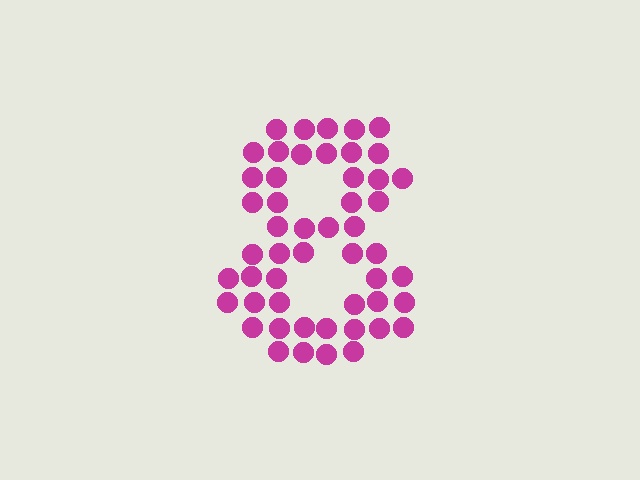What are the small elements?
The small elements are circles.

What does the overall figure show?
The overall figure shows the digit 8.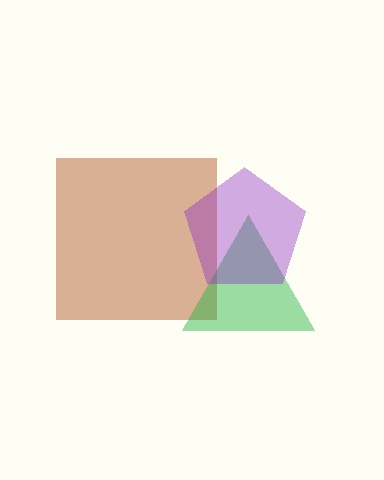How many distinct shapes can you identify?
There are 3 distinct shapes: a brown square, a green triangle, a purple pentagon.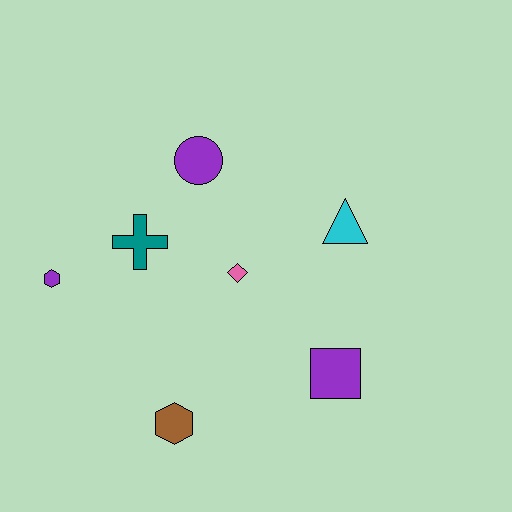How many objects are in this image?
There are 7 objects.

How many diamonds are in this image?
There is 1 diamond.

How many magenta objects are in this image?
There are no magenta objects.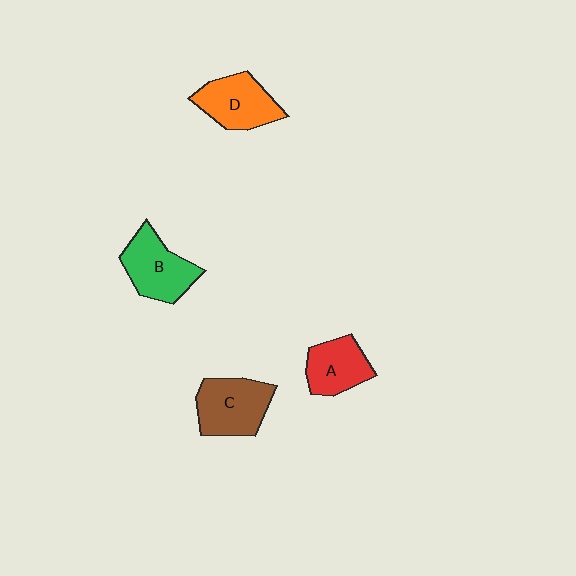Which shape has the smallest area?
Shape A (red).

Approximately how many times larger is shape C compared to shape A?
Approximately 1.3 times.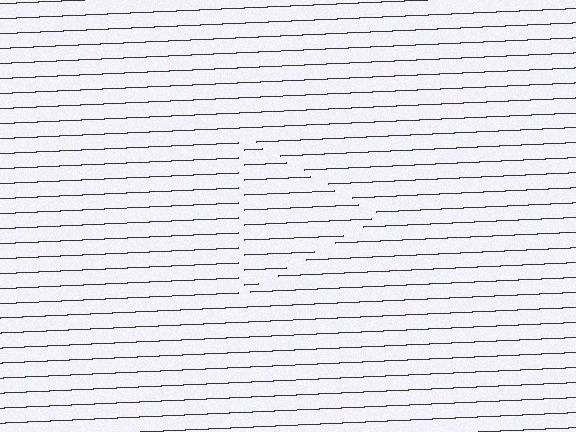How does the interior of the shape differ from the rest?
The interior of the shape contains the same grating, shifted by half a period — the contour is defined by the phase discontinuity where line-ends from the inner and outer gratings abut.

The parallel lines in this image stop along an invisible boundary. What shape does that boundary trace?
An illusory triangle. The interior of the shape contains the same grating, shifted by half a period — the contour is defined by the phase discontinuity where line-ends from the inner and outer gratings abut.